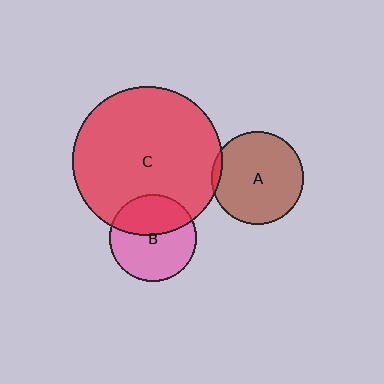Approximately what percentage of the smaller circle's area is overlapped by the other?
Approximately 5%.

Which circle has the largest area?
Circle C (red).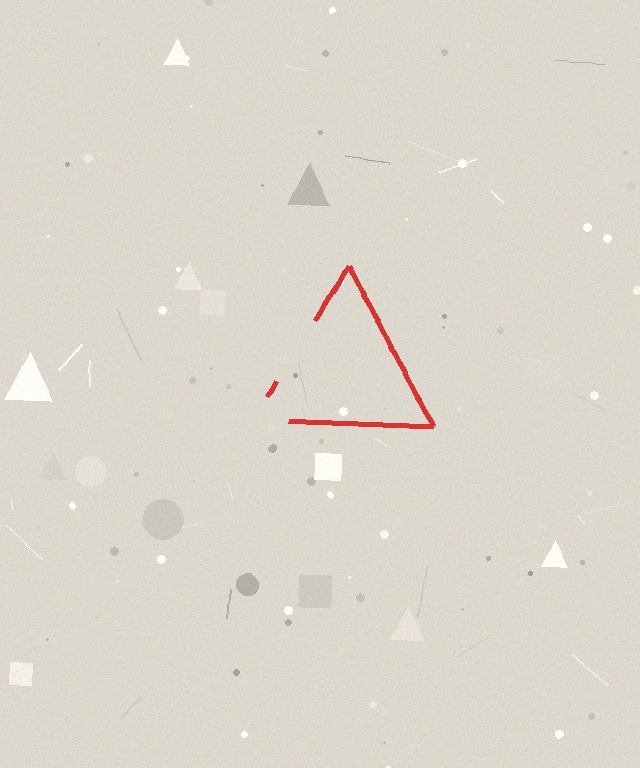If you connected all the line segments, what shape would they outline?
They would outline a triangle.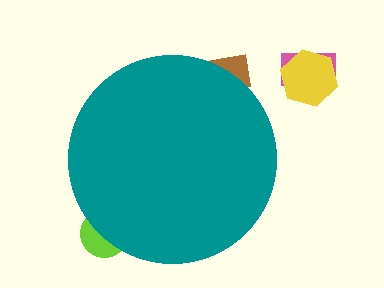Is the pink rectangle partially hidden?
No, the pink rectangle is fully visible.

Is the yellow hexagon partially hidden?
No, the yellow hexagon is fully visible.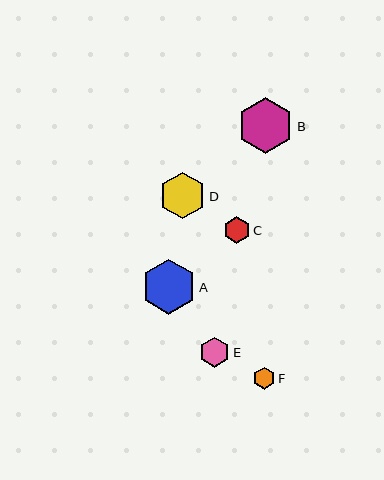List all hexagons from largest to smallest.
From largest to smallest: B, A, D, E, C, F.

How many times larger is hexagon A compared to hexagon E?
Hexagon A is approximately 1.8 times the size of hexagon E.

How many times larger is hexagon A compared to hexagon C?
Hexagon A is approximately 2.1 times the size of hexagon C.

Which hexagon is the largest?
Hexagon B is the largest with a size of approximately 56 pixels.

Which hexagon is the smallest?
Hexagon F is the smallest with a size of approximately 22 pixels.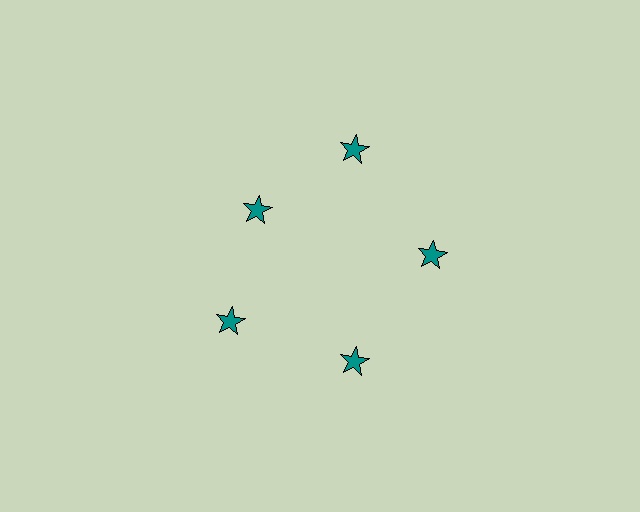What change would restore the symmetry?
The symmetry would be restored by moving it outward, back onto the ring so that all 5 stars sit at equal angles and equal distance from the center.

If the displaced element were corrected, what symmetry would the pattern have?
It would have 5-fold rotational symmetry — the pattern would map onto itself every 72 degrees.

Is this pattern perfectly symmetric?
No. The 5 teal stars are arranged in a ring, but one element near the 10 o'clock position is pulled inward toward the center, breaking the 5-fold rotational symmetry.